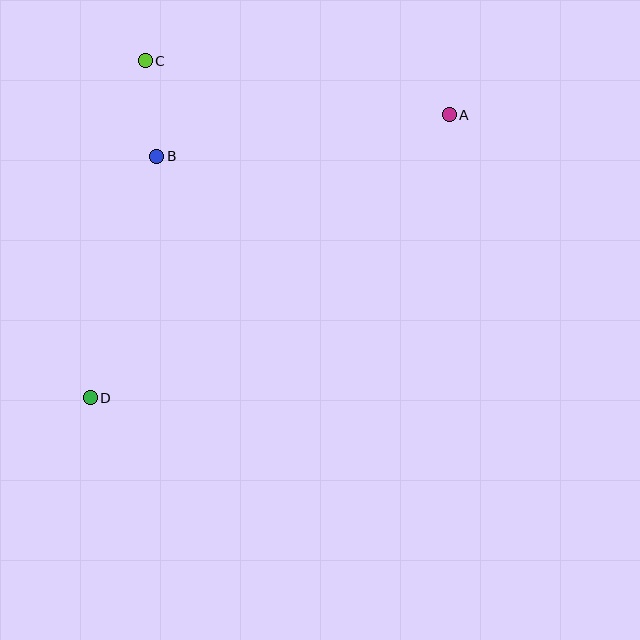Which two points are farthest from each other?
Points A and D are farthest from each other.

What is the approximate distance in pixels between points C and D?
The distance between C and D is approximately 341 pixels.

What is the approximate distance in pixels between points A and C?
The distance between A and C is approximately 309 pixels.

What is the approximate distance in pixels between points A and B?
The distance between A and B is approximately 296 pixels.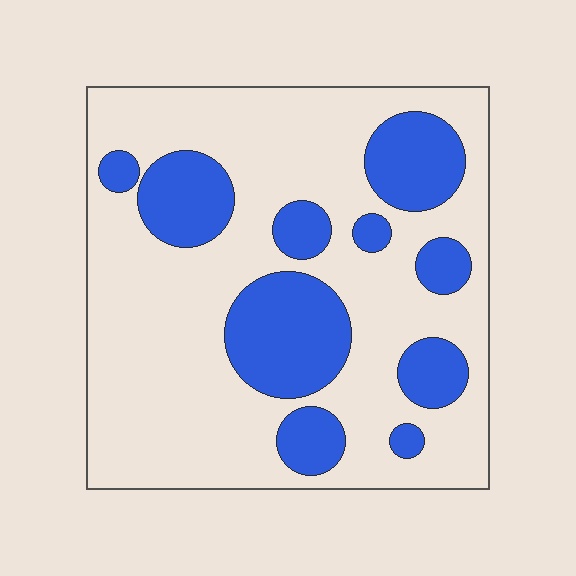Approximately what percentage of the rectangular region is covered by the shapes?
Approximately 30%.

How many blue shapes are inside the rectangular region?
10.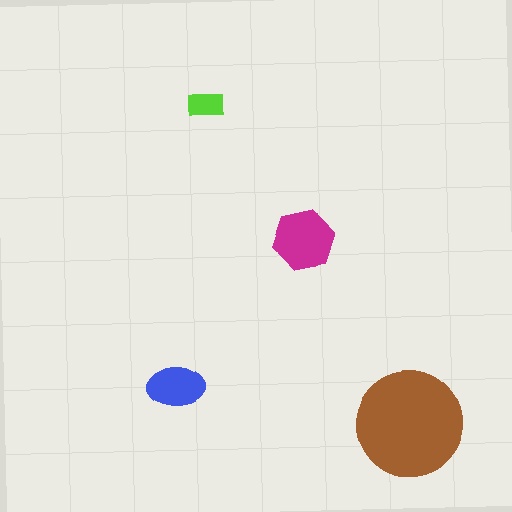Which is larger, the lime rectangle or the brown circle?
The brown circle.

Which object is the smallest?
The lime rectangle.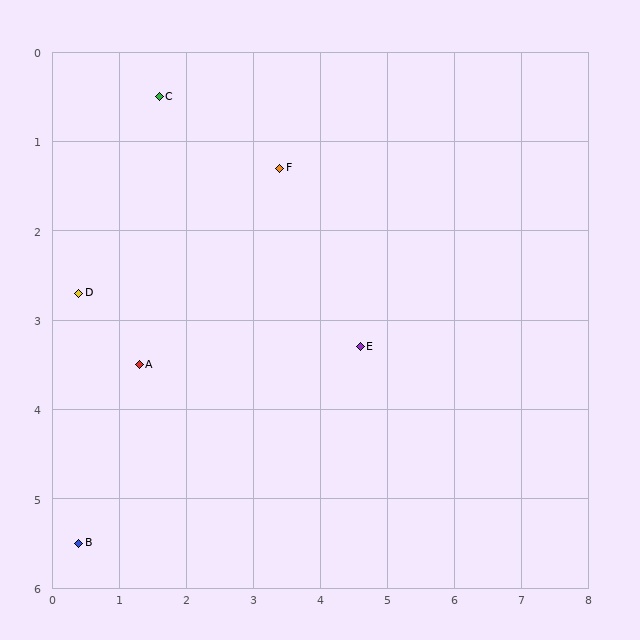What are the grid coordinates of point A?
Point A is at approximately (1.3, 3.5).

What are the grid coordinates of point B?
Point B is at approximately (0.4, 5.5).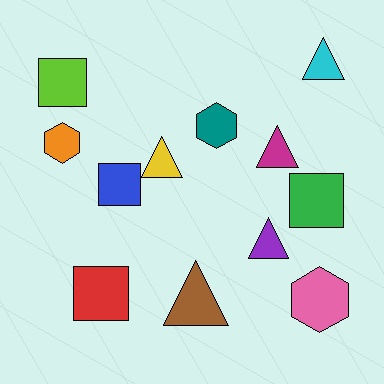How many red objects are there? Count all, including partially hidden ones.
There is 1 red object.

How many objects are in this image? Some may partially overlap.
There are 12 objects.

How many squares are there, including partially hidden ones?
There are 4 squares.